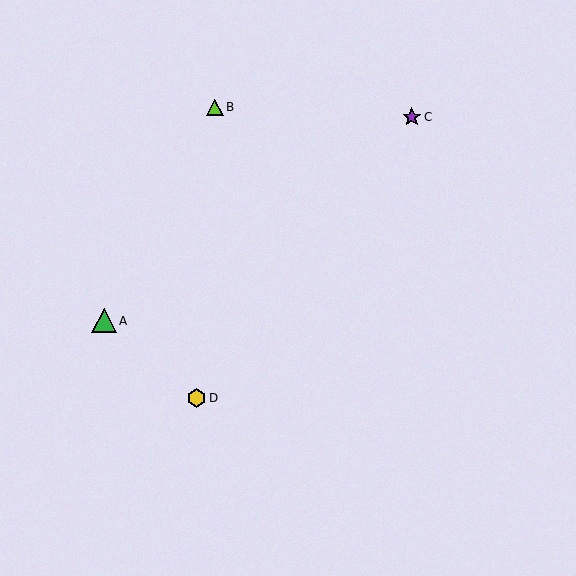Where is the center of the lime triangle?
The center of the lime triangle is at (215, 107).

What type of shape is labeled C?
Shape C is a purple star.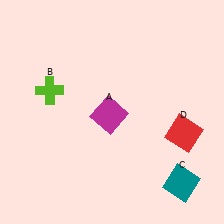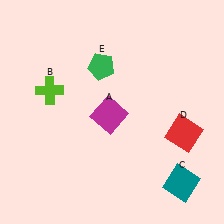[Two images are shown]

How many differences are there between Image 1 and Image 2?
There is 1 difference between the two images.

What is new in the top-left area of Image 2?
A green pentagon (E) was added in the top-left area of Image 2.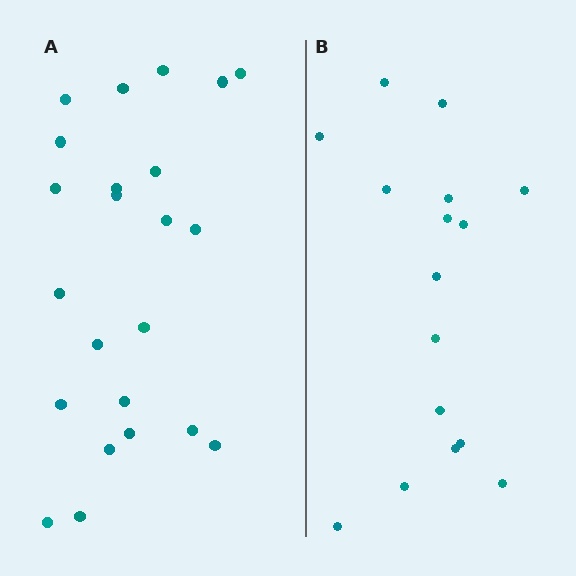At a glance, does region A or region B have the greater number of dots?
Region A (the left region) has more dots.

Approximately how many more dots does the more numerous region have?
Region A has roughly 8 or so more dots than region B.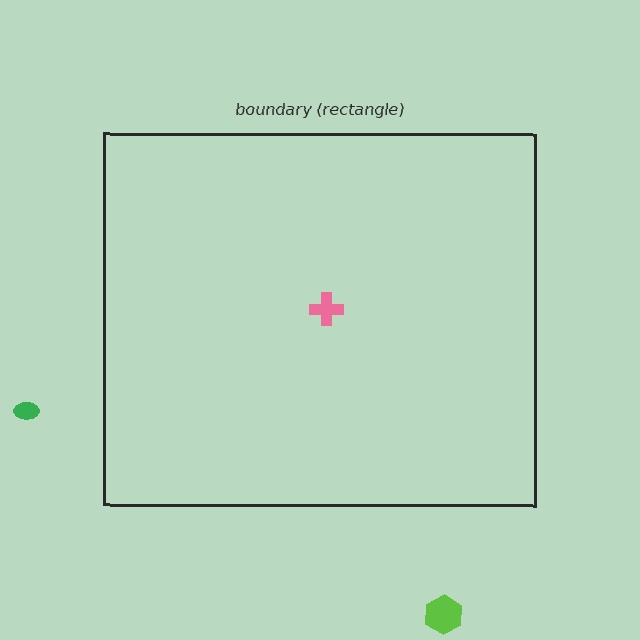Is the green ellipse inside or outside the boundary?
Outside.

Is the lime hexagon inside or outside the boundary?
Outside.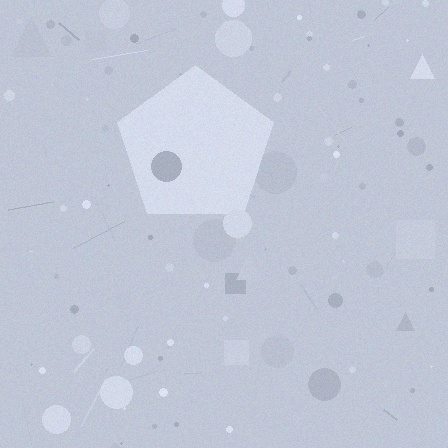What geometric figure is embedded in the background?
A pentagon is embedded in the background.